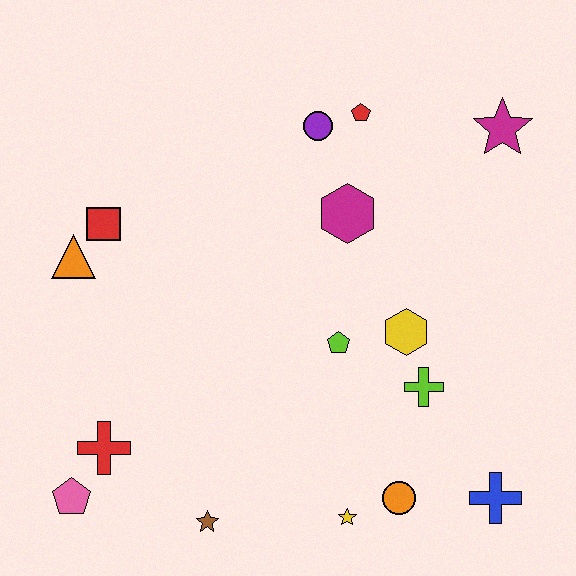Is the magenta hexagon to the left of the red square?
No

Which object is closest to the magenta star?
The red pentagon is closest to the magenta star.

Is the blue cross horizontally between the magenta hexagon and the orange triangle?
No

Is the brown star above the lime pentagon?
No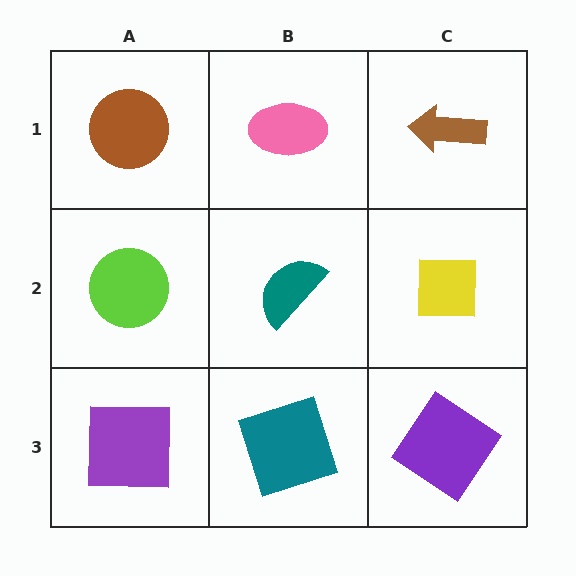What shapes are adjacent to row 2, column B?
A pink ellipse (row 1, column B), a teal square (row 3, column B), a lime circle (row 2, column A), a yellow square (row 2, column C).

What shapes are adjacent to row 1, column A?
A lime circle (row 2, column A), a pink ellipse (row 1, column B).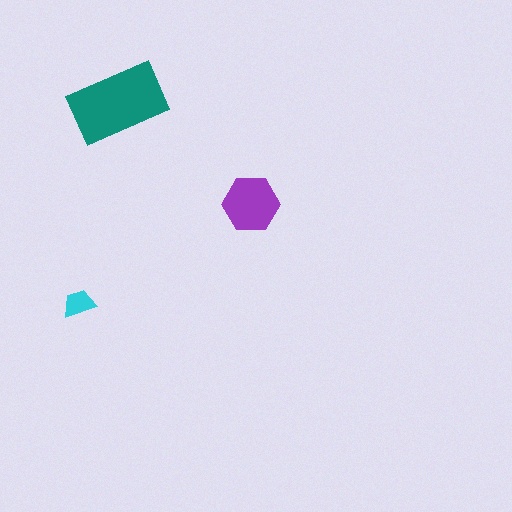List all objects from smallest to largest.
The cyan trapezoid, the purple hexagon, the teal rectangle.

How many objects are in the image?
There are 3 objects in the image.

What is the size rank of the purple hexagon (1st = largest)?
2nd.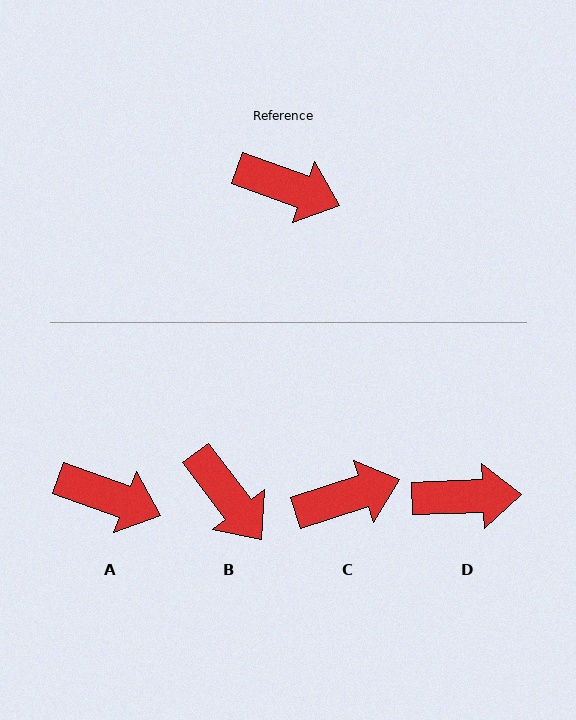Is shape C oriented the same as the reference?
No, it is off by about 38 degrees.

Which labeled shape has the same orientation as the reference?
A.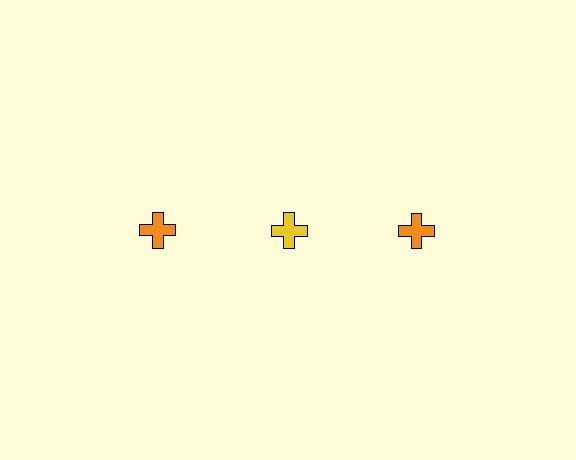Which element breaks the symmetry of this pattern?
The yellow cross in the top row, second from left column breaks the symmetry. All other shapes are orange crosses.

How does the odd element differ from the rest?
It has a different color: yellow instead of orange.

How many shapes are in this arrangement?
There are 3 shapes arranged in a grid pattern.